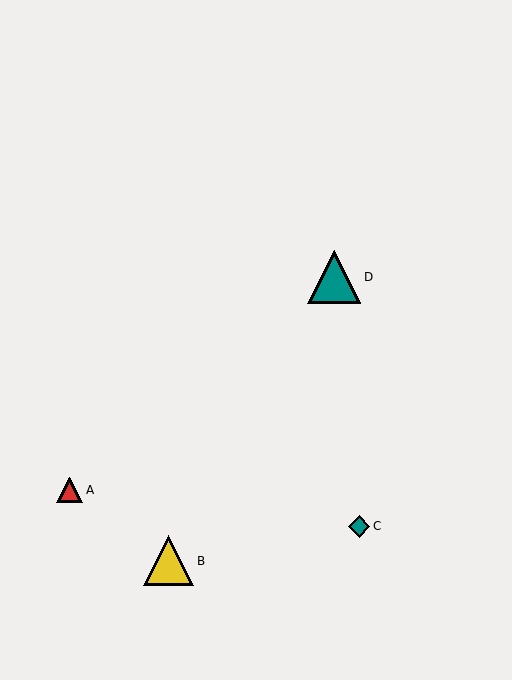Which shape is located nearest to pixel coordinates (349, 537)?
The teal diamond (labeled C) at (359, 526) is nearest to that location.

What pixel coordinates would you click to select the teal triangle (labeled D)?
Click at (334, 277) to select the teal triangle D.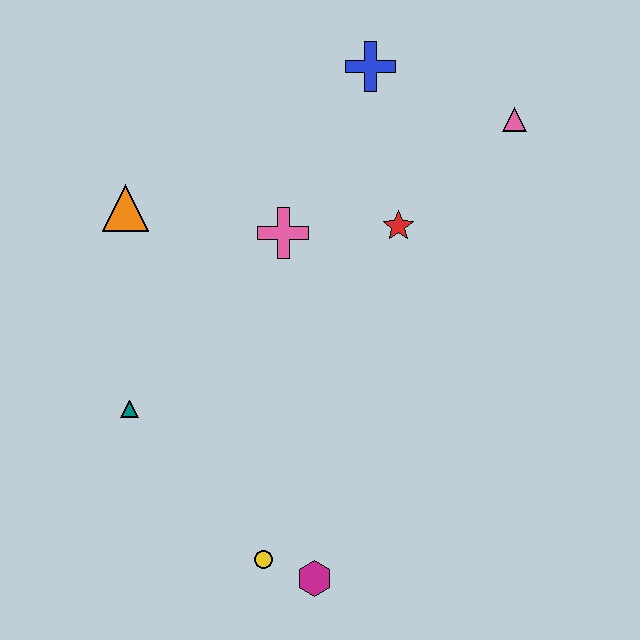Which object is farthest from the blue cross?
The magenta hexagon is farthest from the blue cross.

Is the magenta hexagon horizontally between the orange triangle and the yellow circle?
No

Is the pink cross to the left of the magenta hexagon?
Yes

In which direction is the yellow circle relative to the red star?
The yellow circle is below the red star.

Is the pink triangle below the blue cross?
Yes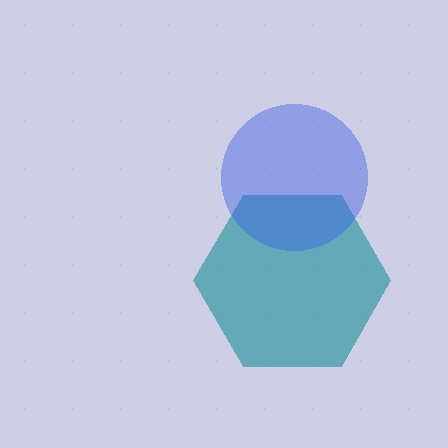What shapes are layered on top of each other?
The layered shapes are: a teal hexagon, a blue circle.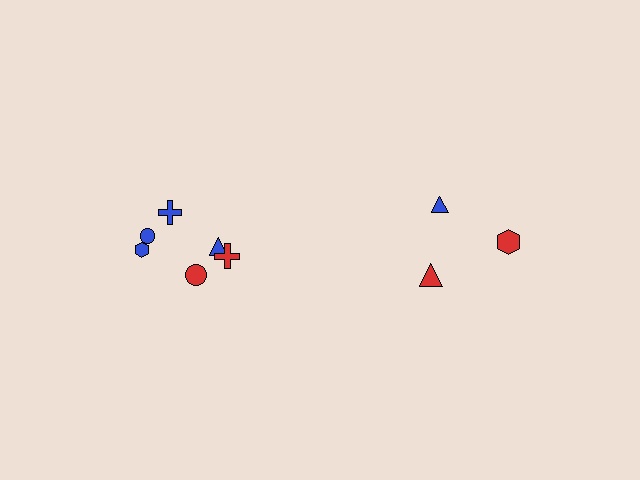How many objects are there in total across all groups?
There are 9 objects.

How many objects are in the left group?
There are 6 objects.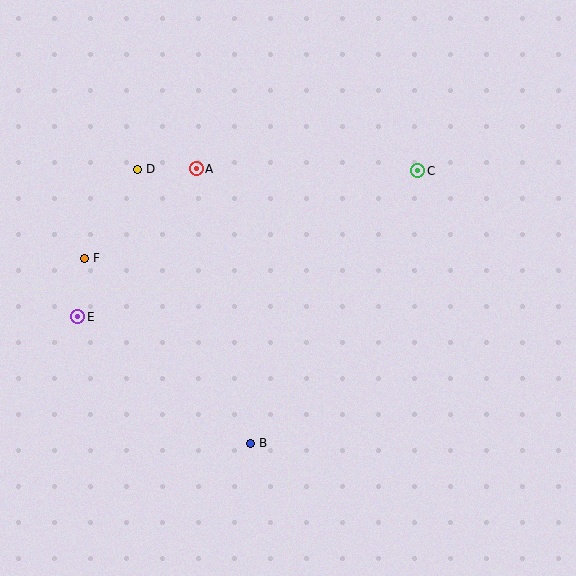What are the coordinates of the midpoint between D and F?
The midpoint between D and F is at (111, 214).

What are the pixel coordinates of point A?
Point A is at (196, 169).